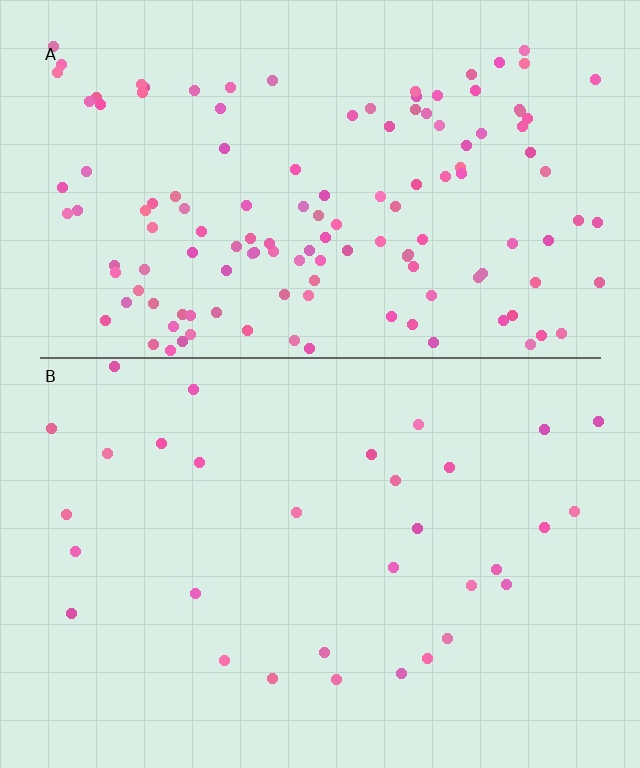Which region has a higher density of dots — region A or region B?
A (the top).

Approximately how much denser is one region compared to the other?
Approximately 4.4× — region A over region B.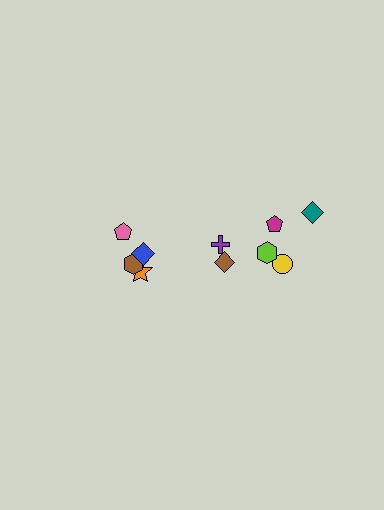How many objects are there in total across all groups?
There are 10 objects.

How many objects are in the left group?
There are 4 objects.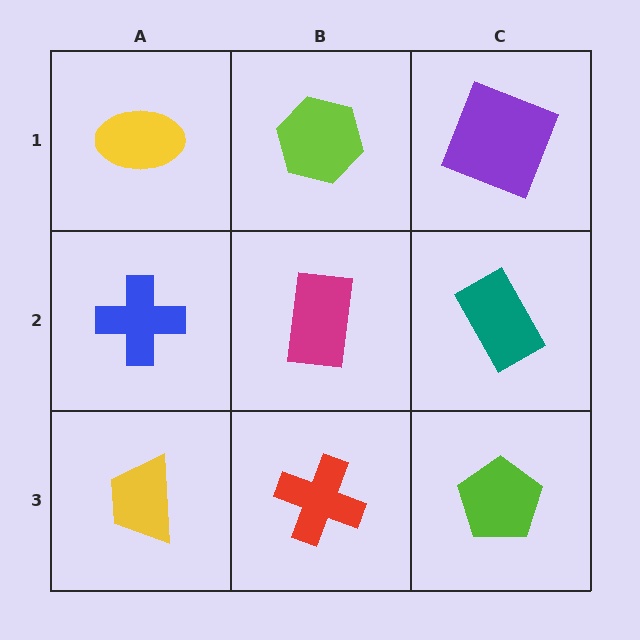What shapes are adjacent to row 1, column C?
A teal rectangle (row 2, column C), a lime hexagon (row 1, column B).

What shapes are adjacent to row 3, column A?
A blue cross (row 2, column A), a red cross (row 3, column B).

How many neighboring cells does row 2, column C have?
3.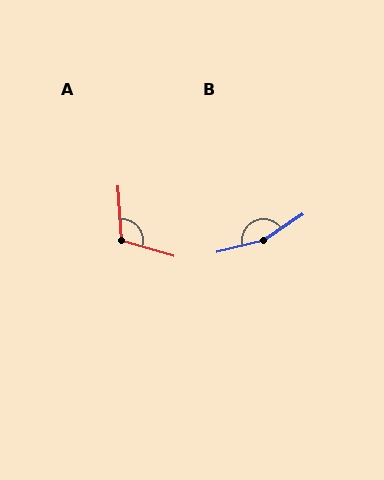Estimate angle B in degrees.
Approximately 160 degrees.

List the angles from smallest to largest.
A (111°), B (160°).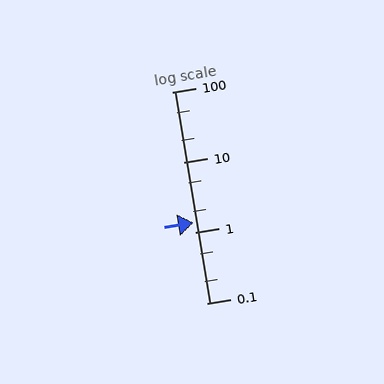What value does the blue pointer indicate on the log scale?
The pointer indicates approximately 1.4.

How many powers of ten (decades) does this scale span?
The scale spans 3 decades, from 0.1 to 100.